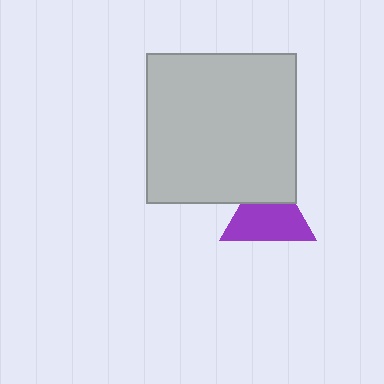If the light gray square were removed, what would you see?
You would see the complete purple triangle.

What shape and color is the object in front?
The object in front is a light gray square.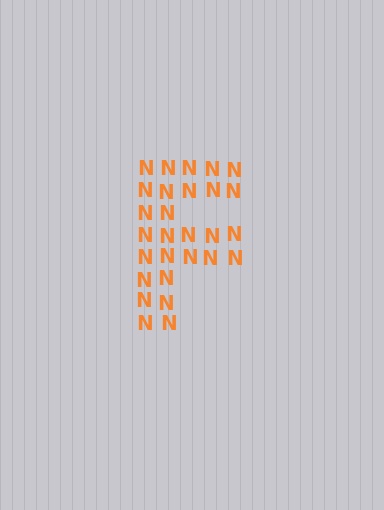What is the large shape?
The large shape is the letter F.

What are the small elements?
The small elements are letter N's.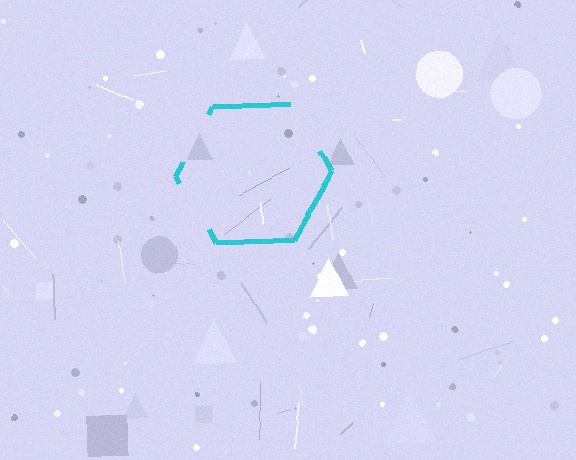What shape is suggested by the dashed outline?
The dashed outline suggests a hexagon.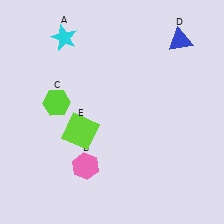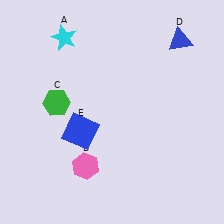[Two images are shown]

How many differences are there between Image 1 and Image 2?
There are 2 differences between the two images.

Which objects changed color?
C changed from lime to green. E changed from lime to blue.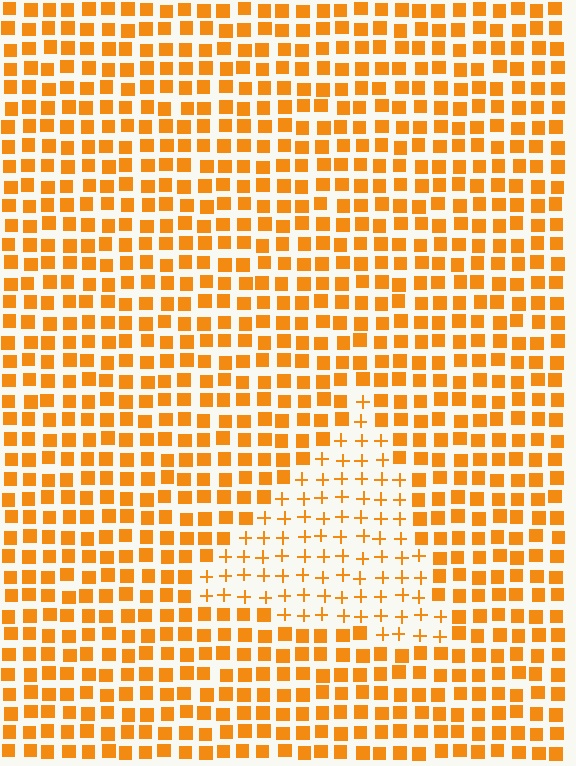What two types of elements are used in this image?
The image uses plus signs inside the triangle region and squares outside it.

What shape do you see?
I see a triangle.